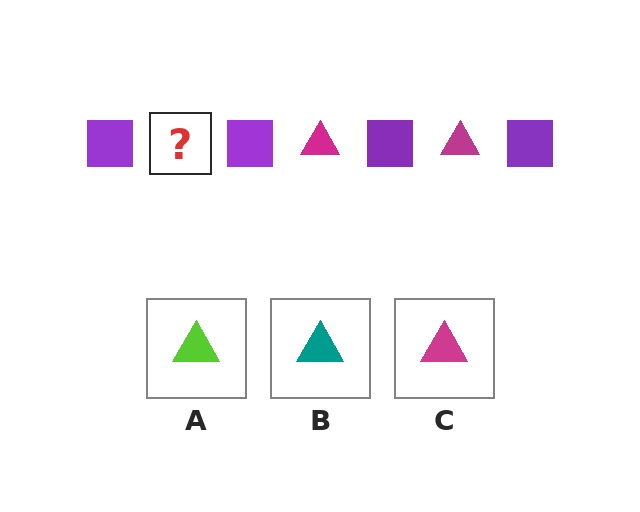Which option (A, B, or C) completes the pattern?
C.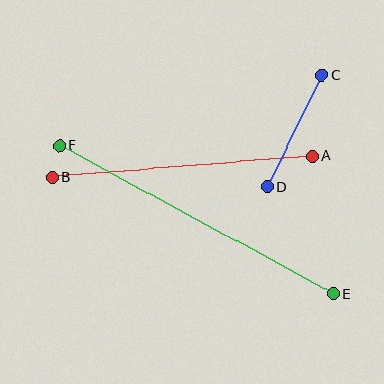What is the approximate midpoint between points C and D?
The midpoint is at approximately (294, 131) pixels.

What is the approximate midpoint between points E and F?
The midpoint is at approximately (196, 220) pixels.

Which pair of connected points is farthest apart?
Points E and F are farthest apart.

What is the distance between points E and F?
The distance is approximately 311 pixels.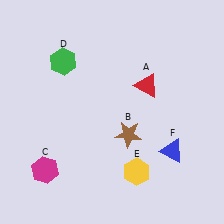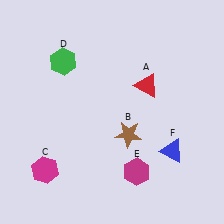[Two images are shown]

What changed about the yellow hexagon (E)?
In Image 1, E is yellow. In Image 2, it changed to magenta.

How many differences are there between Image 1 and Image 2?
There is 1 difference between the two images.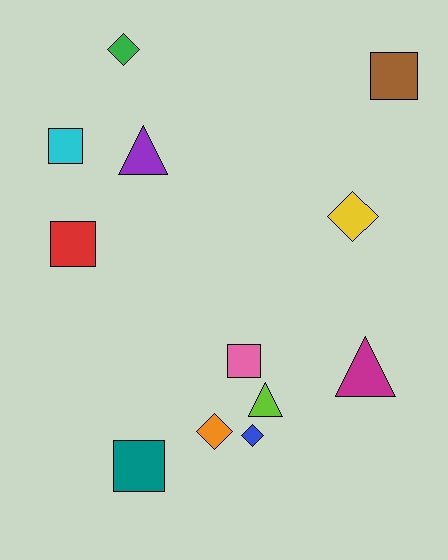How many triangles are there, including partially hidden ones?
There are 3 triangles.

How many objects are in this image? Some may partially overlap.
There are 12 objects.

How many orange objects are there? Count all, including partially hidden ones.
There is 1 orange object.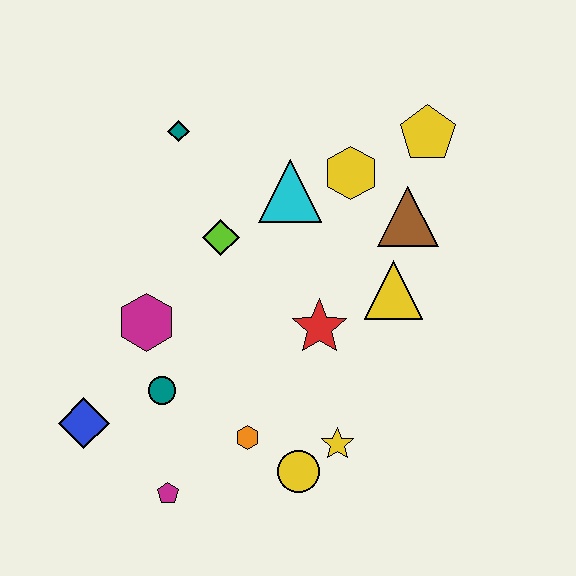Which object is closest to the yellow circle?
The yellow star is closest to the yellow circle.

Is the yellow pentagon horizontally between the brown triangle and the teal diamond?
No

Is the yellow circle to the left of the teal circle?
No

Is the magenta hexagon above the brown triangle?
No